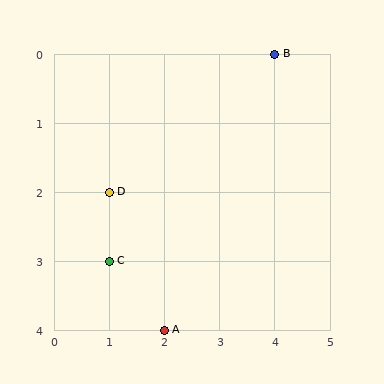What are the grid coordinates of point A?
Point A is at grid coordinates (2, 4).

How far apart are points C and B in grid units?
Points C and B are 3 columns and 3 rows apart (about 4.2 grid units diagonally).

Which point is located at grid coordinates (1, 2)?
Point D is at (1, 2).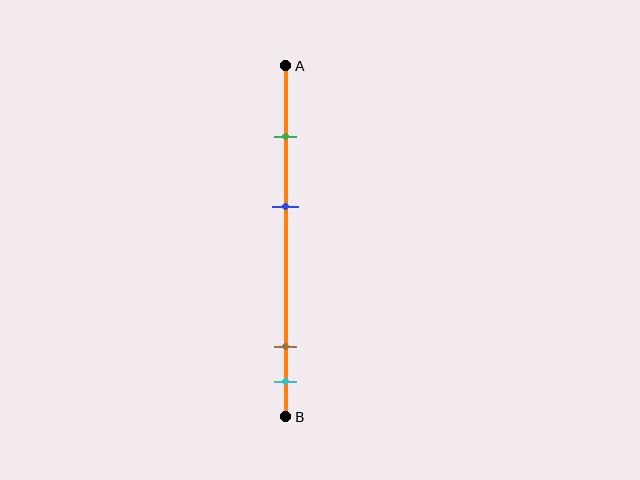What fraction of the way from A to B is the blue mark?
The blue mark is approximately 40% (0.4) of the way from A to B.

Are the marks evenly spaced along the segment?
No, the marks are not evenly spaced.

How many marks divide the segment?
There are 4 marks dividing the segment.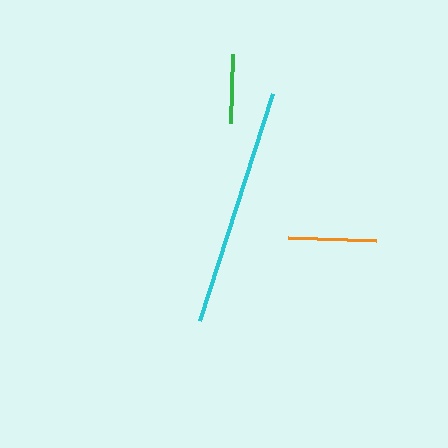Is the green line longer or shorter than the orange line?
The orange line is longer than the green line.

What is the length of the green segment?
The green segment is approximately 69 pixels long.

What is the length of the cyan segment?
The cyan segment is approximately 239 pixels long.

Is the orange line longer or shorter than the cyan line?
The cyan line is longer than the orange line.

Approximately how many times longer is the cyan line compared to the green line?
The cyan line is approximately 3.5 times the length of the green line.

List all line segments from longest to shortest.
From longest to shortest: cyan, orange, green.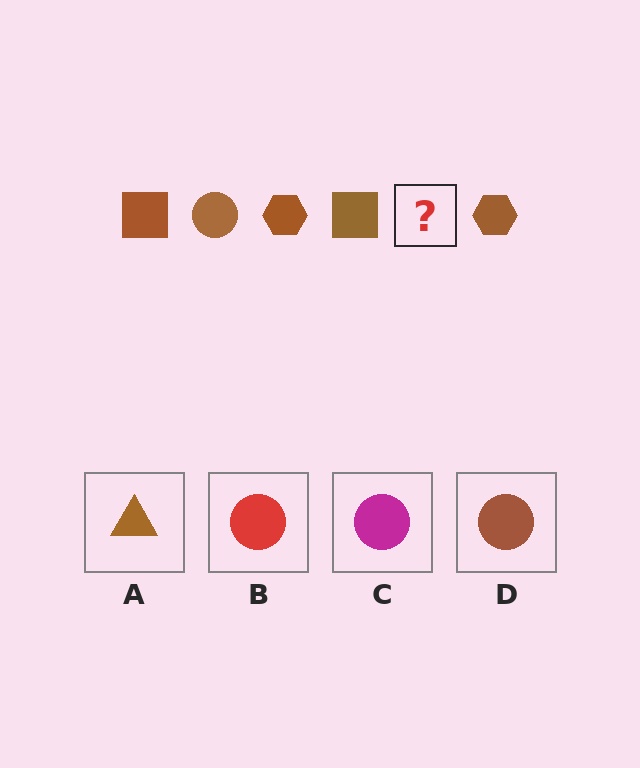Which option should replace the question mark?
Option D.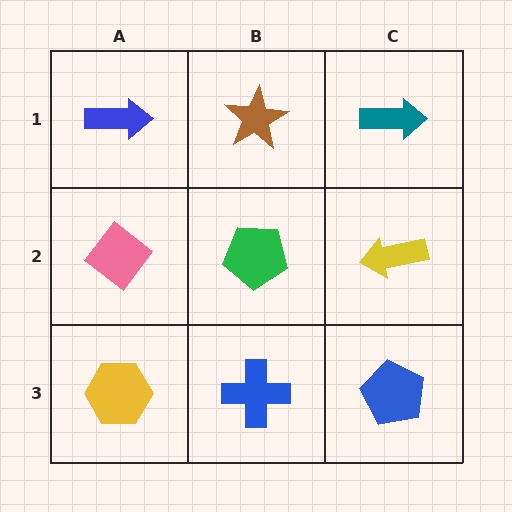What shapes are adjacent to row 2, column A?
A blue arrow (row 1, column A), a yellow hexagon (row 3, column A), a green pentagon (row 2, column B).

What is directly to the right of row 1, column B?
A teal arrow.